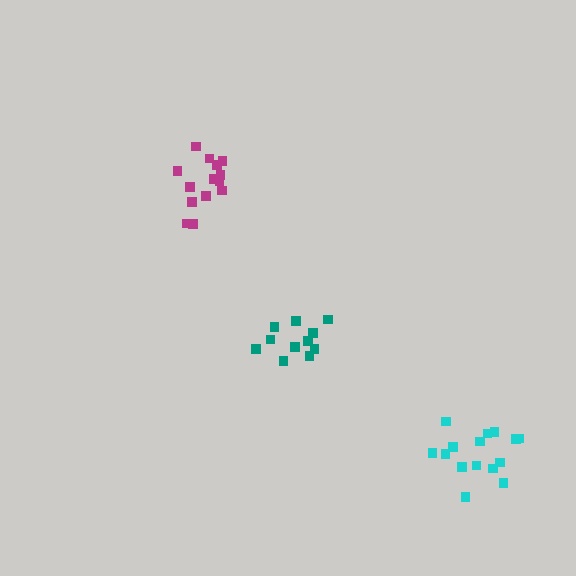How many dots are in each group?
Group 1: 11 dots, Group 2: 14 dots, Group 3: 15 dots (40 total).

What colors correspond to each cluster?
The clusters are colored: teal, magenta, cyan.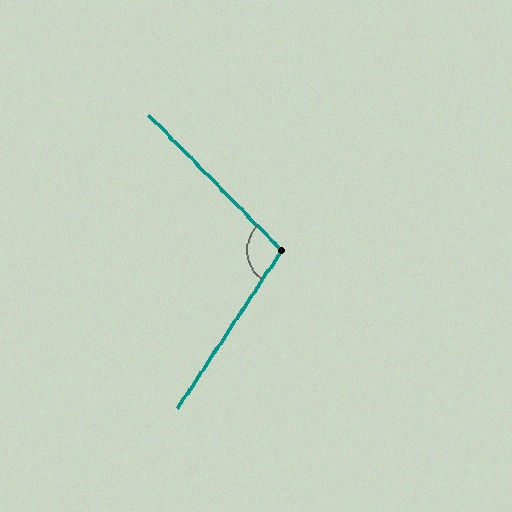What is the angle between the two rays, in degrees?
Approximately 102 degrees.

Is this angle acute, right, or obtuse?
It is obtuse.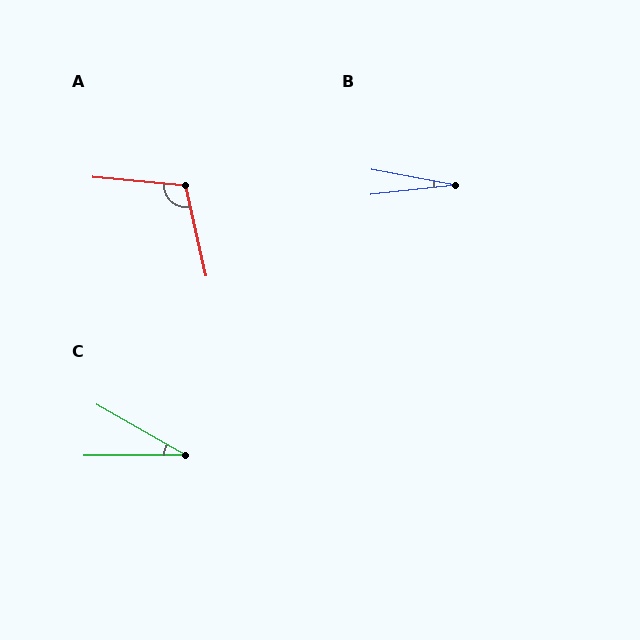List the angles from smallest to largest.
B (17°), C (30°), A (108°).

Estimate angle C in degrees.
Approximately 30 degrees.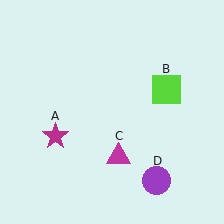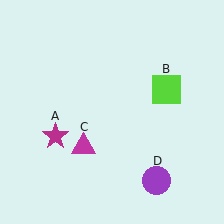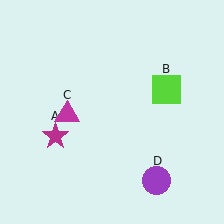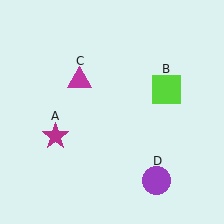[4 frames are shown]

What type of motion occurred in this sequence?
The magenta triangle (object C) rotated clockwise around the center of the scene.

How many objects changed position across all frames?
1 object changed position: magenta triangle (object C).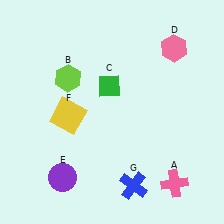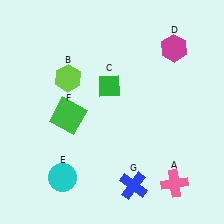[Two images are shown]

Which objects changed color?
D changed from pink to magenta. E changed from purple to cyan. F changed from yellow to green.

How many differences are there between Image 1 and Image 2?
There are 3 differences between the two images.